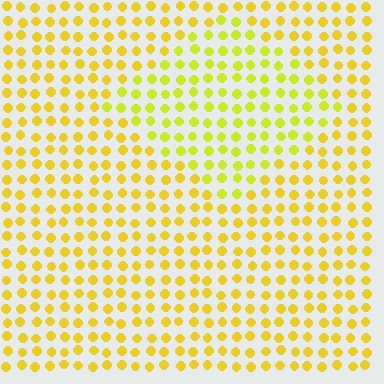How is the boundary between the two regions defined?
The boundary is defined purely by a slight shift in hue (about 18 degrees). Spacing, size, and orientation are identical on both sides.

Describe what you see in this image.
The image is filled with small yellow elements in a uniform arrangement. A diamond-shaped region is visible where the elements are tinted to a slightly different hue, forming a subtle color boundary.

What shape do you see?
I see a diamond.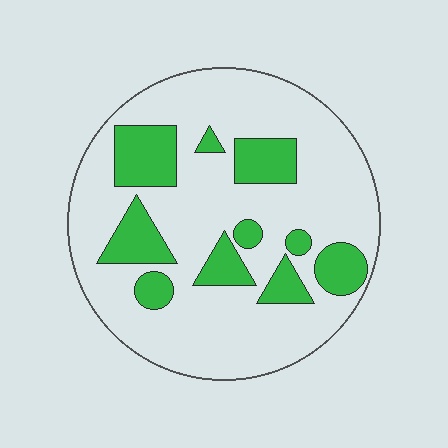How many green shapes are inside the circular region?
10.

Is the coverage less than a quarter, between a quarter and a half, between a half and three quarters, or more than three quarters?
Less than a quarter.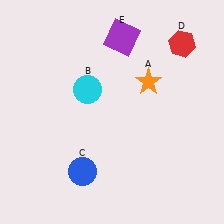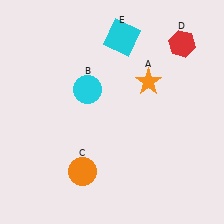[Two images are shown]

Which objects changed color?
C changed from blue to orange. E changed from purple to cyan.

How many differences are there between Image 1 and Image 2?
There are 2 differences between the two images.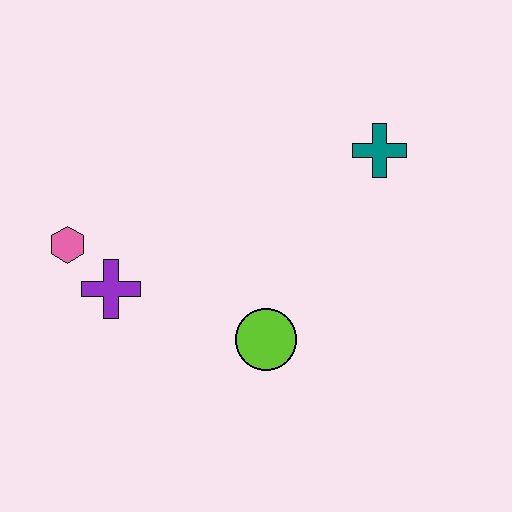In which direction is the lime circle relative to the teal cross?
The lime circle is below the teal cross.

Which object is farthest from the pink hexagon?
The teal cross is farthest from the pink hexagon.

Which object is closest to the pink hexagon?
The purple cross is closest to the pink hexagon.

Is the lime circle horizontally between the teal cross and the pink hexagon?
Yes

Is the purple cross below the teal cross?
Yes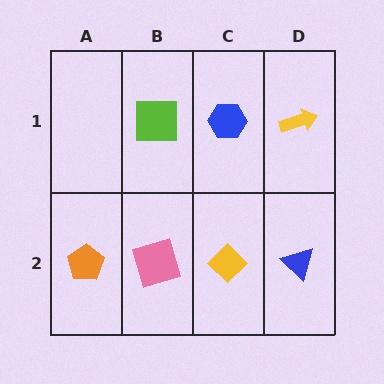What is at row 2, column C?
A yellow diamond.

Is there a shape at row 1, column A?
No, that cell is empty.